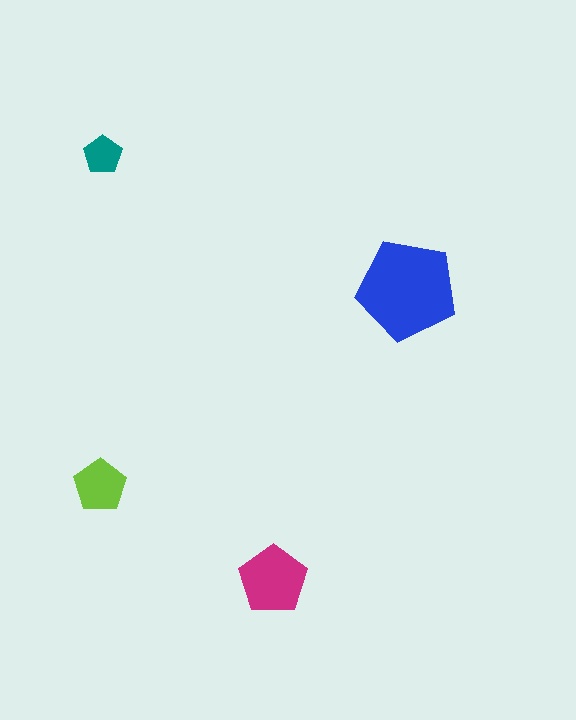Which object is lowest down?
The magenta pentagon is bottommost.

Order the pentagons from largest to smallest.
the blue one, the magenta one, the lime one, the teal one.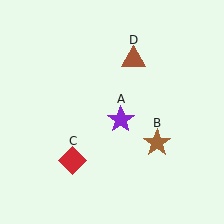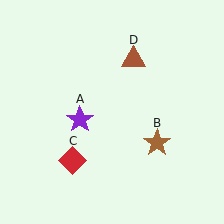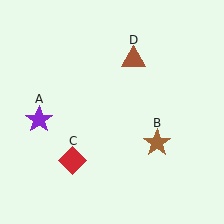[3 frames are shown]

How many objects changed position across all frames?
1 object changed position: purple star (object A).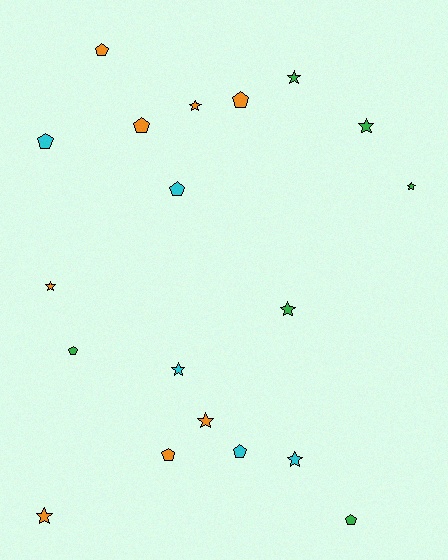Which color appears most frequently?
Orange, with 8 objects.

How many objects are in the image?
There are 19 objects.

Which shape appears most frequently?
Star, with 10 objects.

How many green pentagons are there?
There are 2 green pentagons.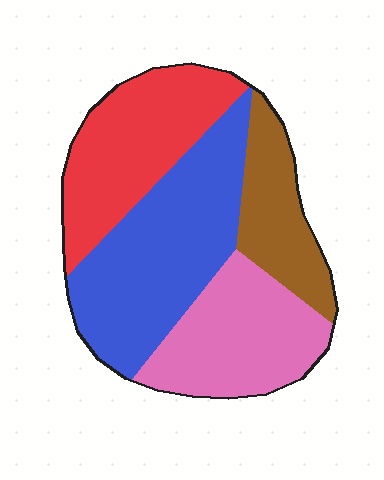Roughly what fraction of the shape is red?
Red takes up about one quarter (1/4) of the shape.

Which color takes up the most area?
Blue, at roughly 35%.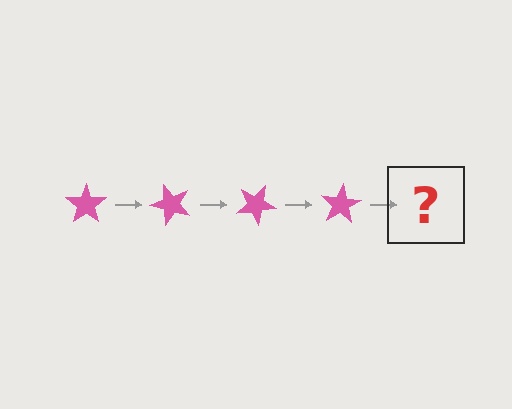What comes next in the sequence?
The next element should be a pink star rotated 200 degrees.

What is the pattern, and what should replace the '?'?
The pattern is that the star rotates 50 degrees each step. The '?' should be a pink star rotated 200 degrees.